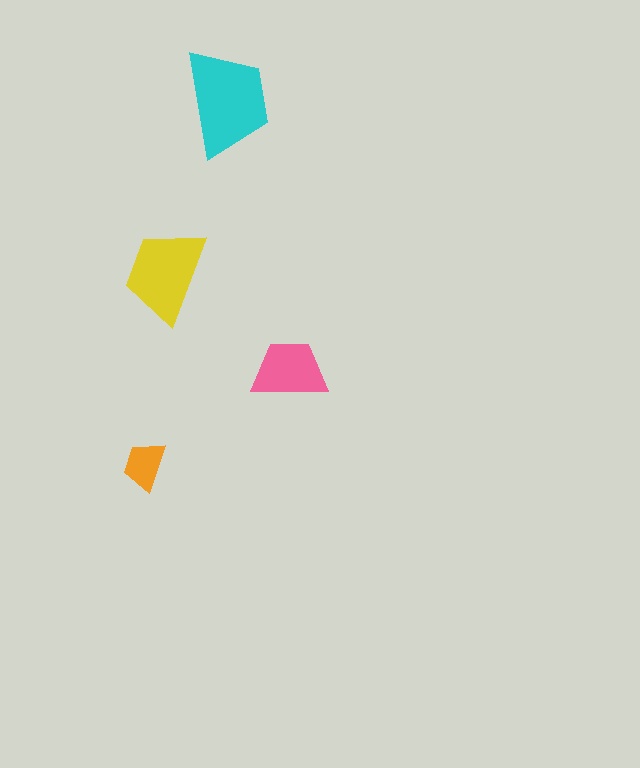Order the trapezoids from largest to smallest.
the cyan one, the yellow one, the pink one, the orange one.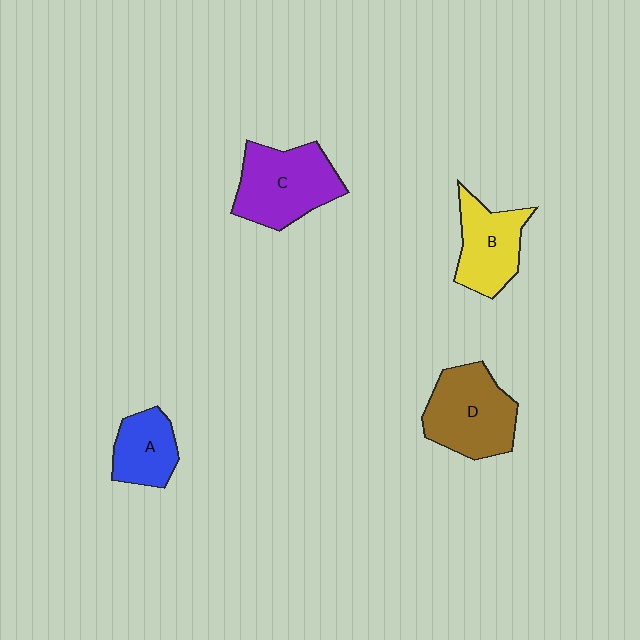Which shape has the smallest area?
Shape A (blue).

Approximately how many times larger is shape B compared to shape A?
Approximately 1.3 times.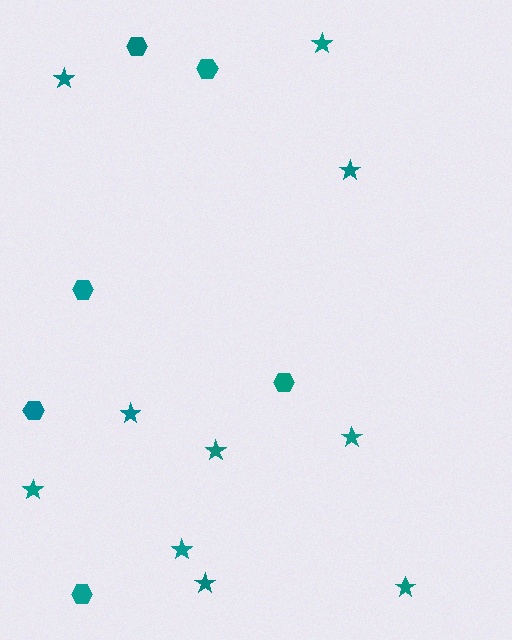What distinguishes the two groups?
There are 2 groups: one group of hexagons (6) and one group of stars (10).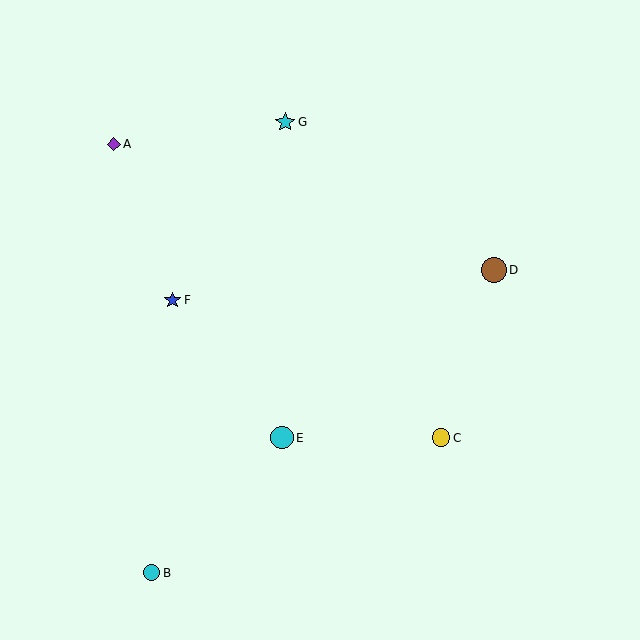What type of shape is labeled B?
Shape B is a cyan circle.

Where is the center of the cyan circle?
The center of the cyan circle is at (282, 438).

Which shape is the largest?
The brown circle (labeled D) is the largest.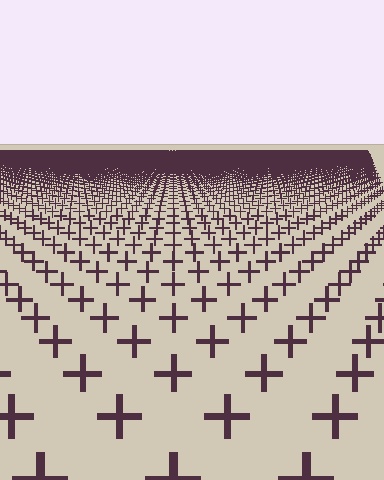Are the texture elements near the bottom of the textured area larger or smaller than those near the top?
Larger. Near the bottom, elements are closer to the viewer and appear at a bigger on-screen size.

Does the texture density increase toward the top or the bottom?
Density increases toward the top.